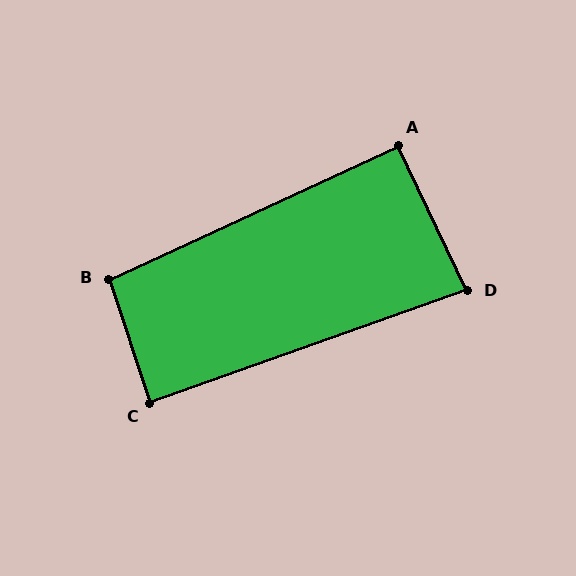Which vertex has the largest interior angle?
B, at approximately 96 degrees.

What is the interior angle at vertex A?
Approximately 91 degrees (approximately right).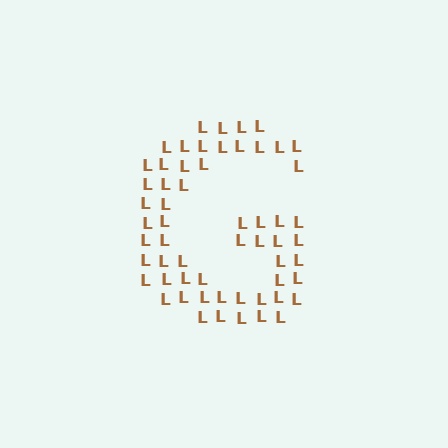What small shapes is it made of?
It is made of small letter L's.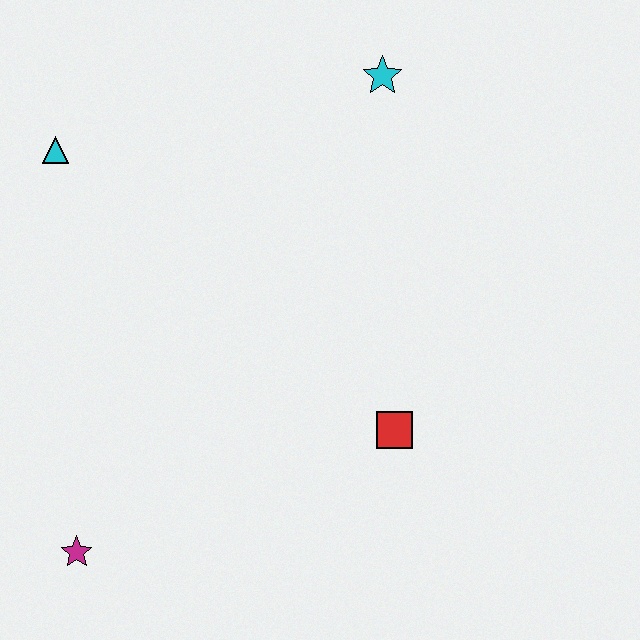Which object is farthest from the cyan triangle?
The red square is farthest from the cyan triangle.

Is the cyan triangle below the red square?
No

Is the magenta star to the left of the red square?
Yes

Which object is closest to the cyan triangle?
The cyan star is closest to the cyan triangle.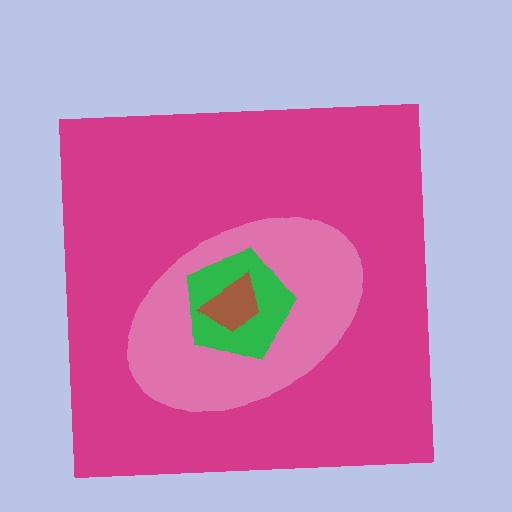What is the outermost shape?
The magenta square.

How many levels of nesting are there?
4.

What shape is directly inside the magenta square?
The pink ellipse.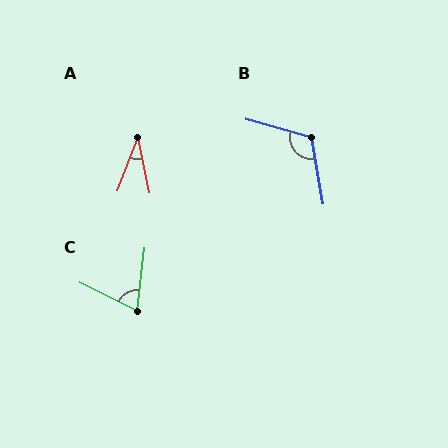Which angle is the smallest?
A, at approximately 33 degrees.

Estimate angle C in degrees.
Approximately 70 degrees.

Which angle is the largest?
B, at approximately 115 degrees.